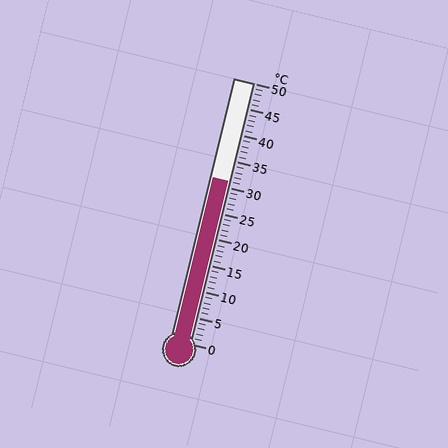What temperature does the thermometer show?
The thermometer shows approximately 31°C.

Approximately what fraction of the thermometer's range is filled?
The thermometer is filled to approximately 60% of its range.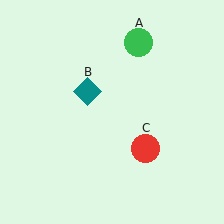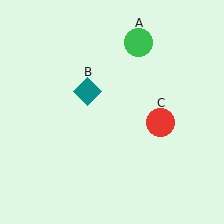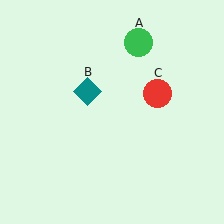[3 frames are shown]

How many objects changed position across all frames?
1 object changed position: red circle (object C).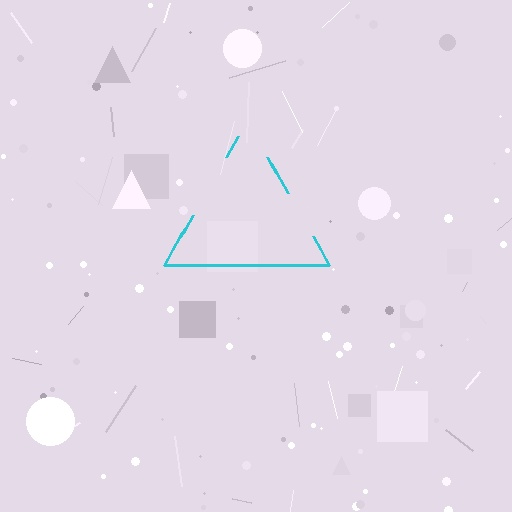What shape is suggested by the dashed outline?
The dashed outline suggests a triangle.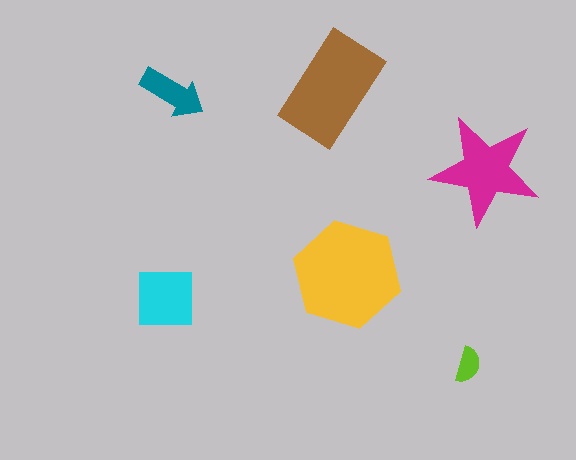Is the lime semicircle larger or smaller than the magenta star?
Smaller.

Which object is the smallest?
The lime semicircle.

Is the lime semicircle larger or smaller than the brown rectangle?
Smaller.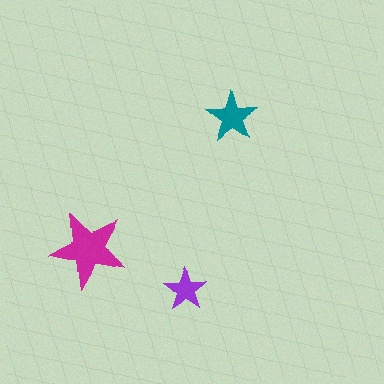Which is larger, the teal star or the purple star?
The teal one.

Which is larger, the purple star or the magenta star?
The magenta one.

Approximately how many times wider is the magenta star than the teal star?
About 1.5 times wider.